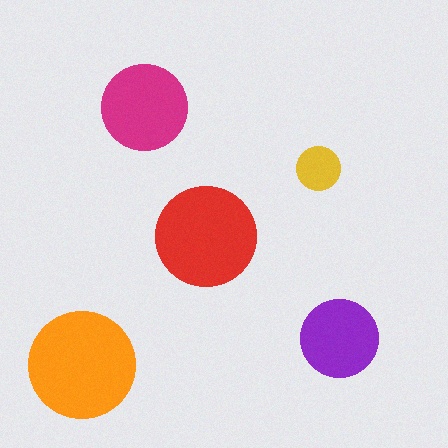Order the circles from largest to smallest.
the orange one, the red one, the magenta one, the purple one, the yellow one.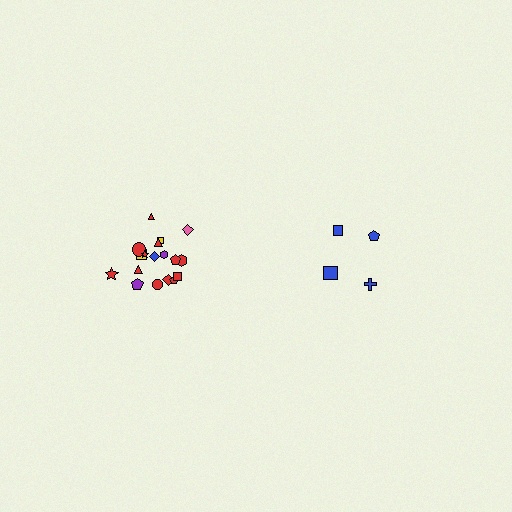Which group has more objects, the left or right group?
The left group.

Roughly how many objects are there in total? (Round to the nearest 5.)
Roughly 20 objects in total.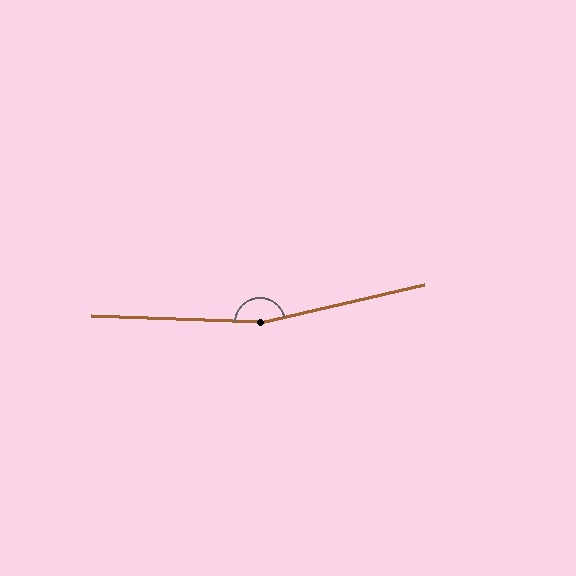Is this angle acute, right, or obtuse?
It is obtuse.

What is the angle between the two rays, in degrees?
Approximately 165 degrees.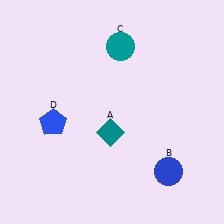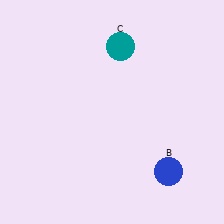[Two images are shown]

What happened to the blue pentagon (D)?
The blue pentagon (D) was removed in Image 2. It was in the bottom-left area of Image 1.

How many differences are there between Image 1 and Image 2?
There are 2 differences between the two images.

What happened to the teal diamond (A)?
The teal diamond (A) was removed in Image 2. It was in the bottom-left area of Image 1.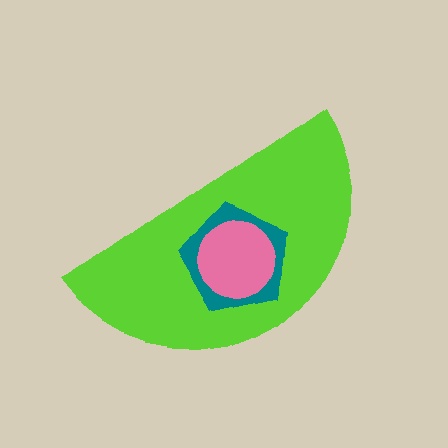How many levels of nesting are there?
3.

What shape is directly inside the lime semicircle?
The teal pentagon.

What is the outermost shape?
The lime semicircle.